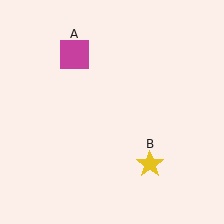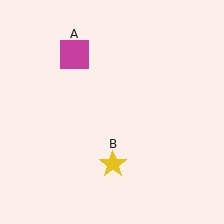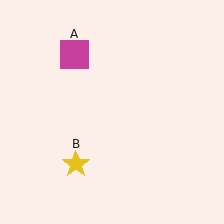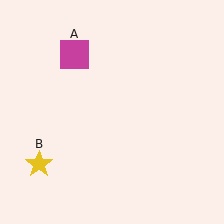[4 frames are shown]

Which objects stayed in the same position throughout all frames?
Magenta square (object A) remained stationary.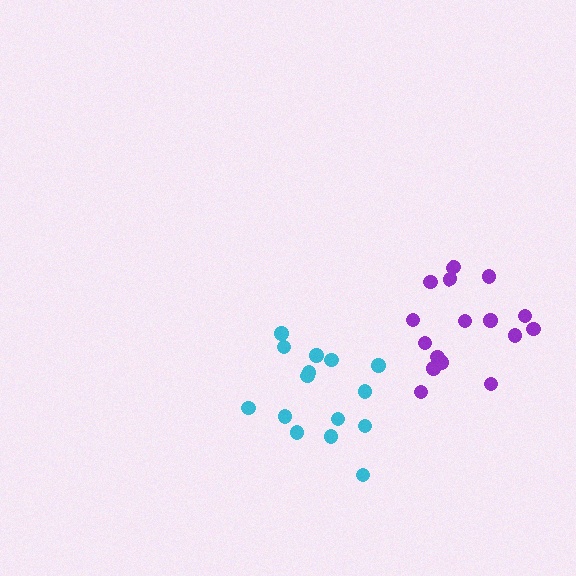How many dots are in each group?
Group 1: 16 dots, Group 2: 15 dots (31 total).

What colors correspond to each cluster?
The clusters are colored: purple, cyan.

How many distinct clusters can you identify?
There are 2 distinct clusters.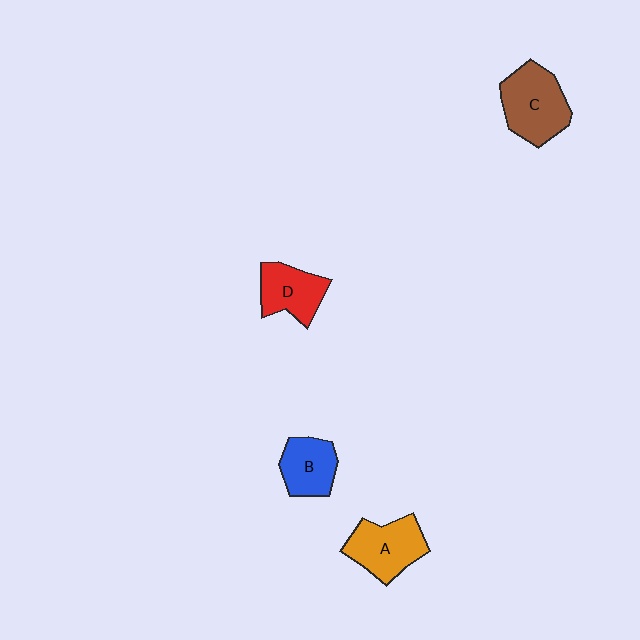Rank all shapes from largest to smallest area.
From largest to smallest: C (brown), A (orange), D (red), B (blue).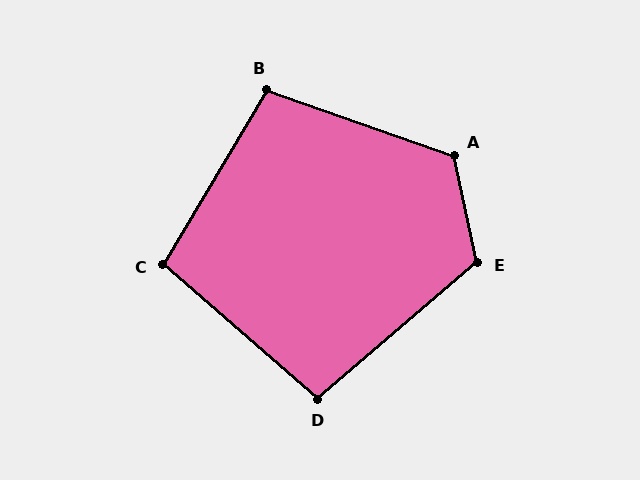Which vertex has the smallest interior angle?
D, at approximately 99 degrees.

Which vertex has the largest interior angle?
A, at approximately 121 degrees.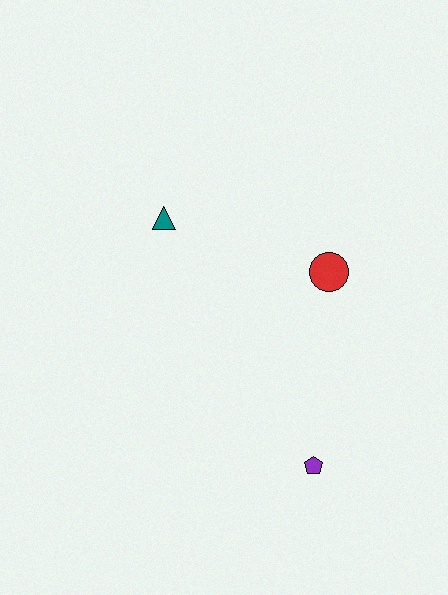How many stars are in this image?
There are no stars.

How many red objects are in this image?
There is 1 red object.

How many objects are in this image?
There are 3 objects.